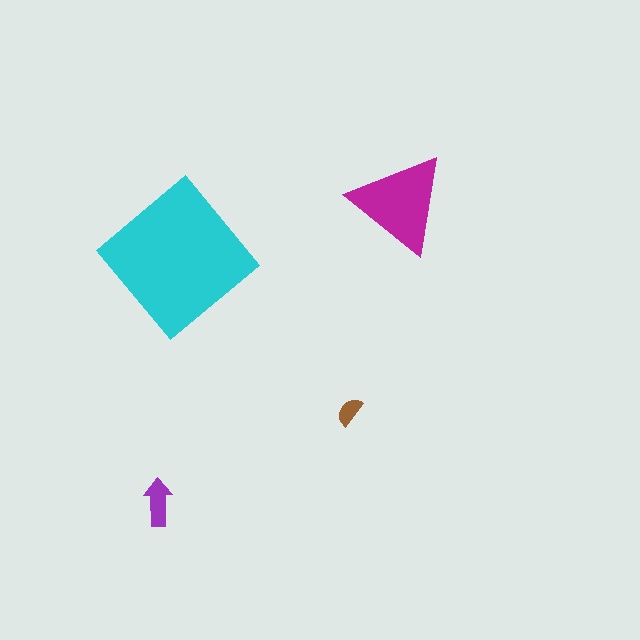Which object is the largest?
The cyan diamond.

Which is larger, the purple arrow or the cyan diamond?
The cyan diamond.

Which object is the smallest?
The brown semicircle.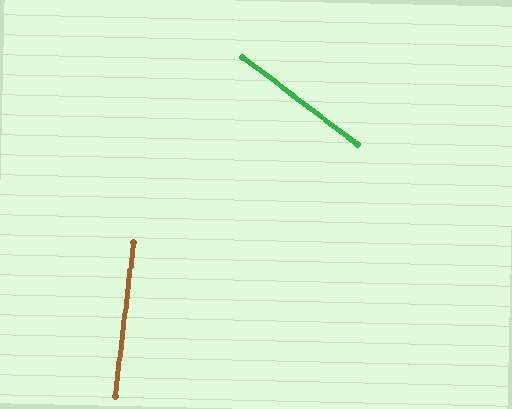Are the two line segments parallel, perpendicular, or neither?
Neither parallel nor perpendicular — they differ by about 60°.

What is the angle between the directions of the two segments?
Approximately 60 degrees.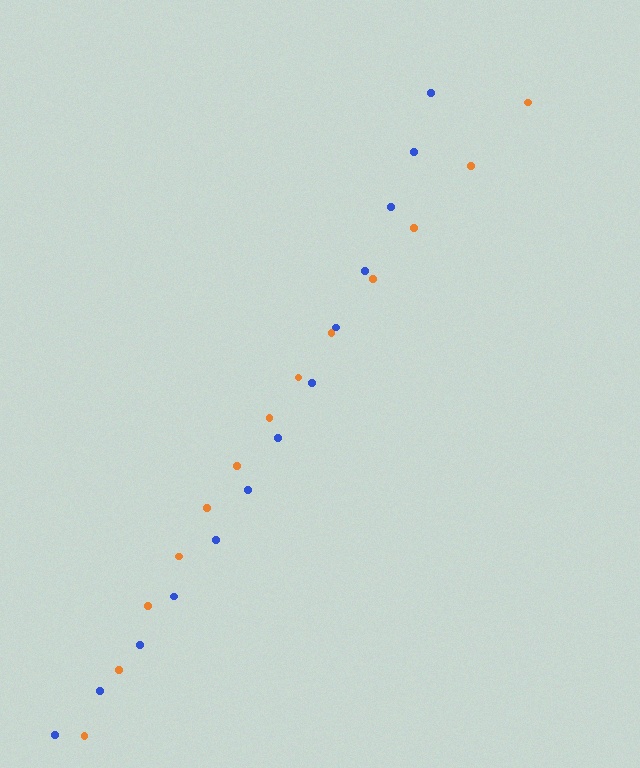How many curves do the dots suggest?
There are 2 distinct paths.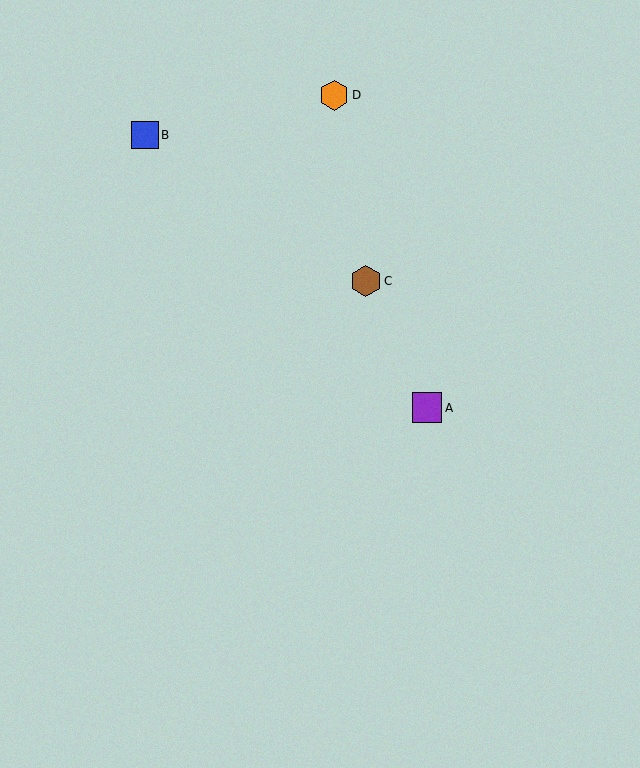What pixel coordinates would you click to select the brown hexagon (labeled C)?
Click at (366, 281) to select the brown hexagon C.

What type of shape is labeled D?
Shape D is an orange hexagon.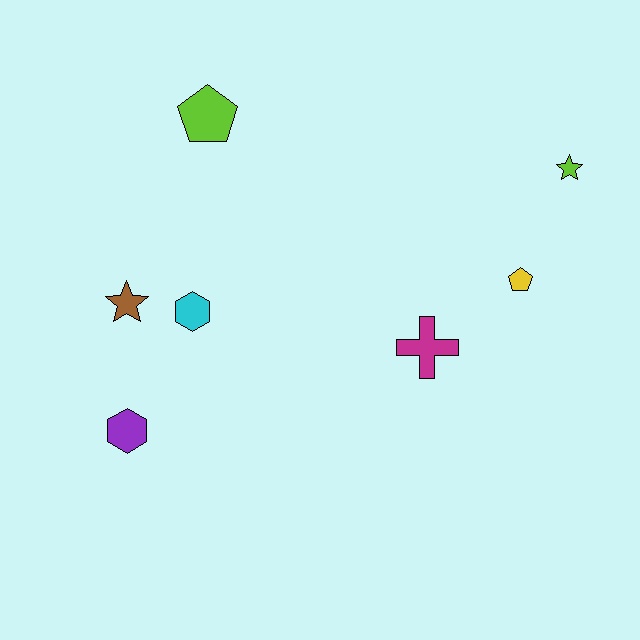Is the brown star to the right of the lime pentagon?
No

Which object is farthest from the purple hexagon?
The lime star is farthest from the purple hexagon.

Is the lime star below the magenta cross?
No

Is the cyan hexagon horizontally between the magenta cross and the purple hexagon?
Yes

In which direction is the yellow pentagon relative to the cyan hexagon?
The yellow pentagon is to the right of the cyan hexagon.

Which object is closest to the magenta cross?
The yellow pentagon is closest to the magenta cross.